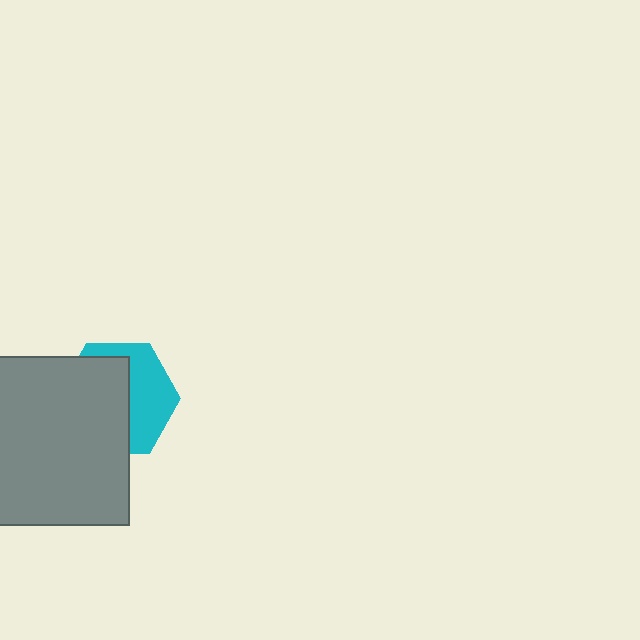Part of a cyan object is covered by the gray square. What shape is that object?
It is a hexagon.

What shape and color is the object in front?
The object in front is a gray square.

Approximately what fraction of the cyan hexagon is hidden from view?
Roughly 57% of the cyan hexagon is hidden behind the gray square.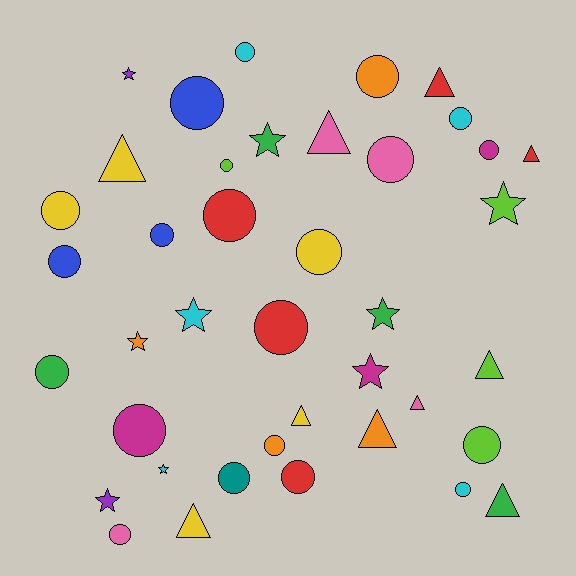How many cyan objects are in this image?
There are 5 cyan objects.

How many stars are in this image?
There are 9 stars.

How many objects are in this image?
There are 40 objects.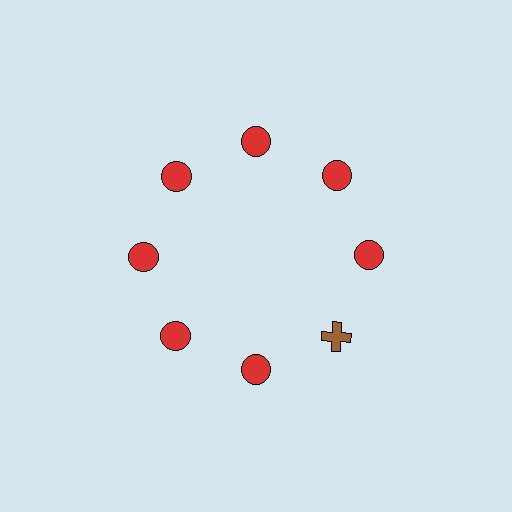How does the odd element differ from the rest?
It differs in both color (brown instead of red) and shape (cross instead of circle).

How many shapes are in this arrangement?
There are 8 shapes arranged in a ring pattern.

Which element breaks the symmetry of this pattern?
The brown cross at roughly the 4 o'clock position breaks the symmetry. All other shapes are red circles.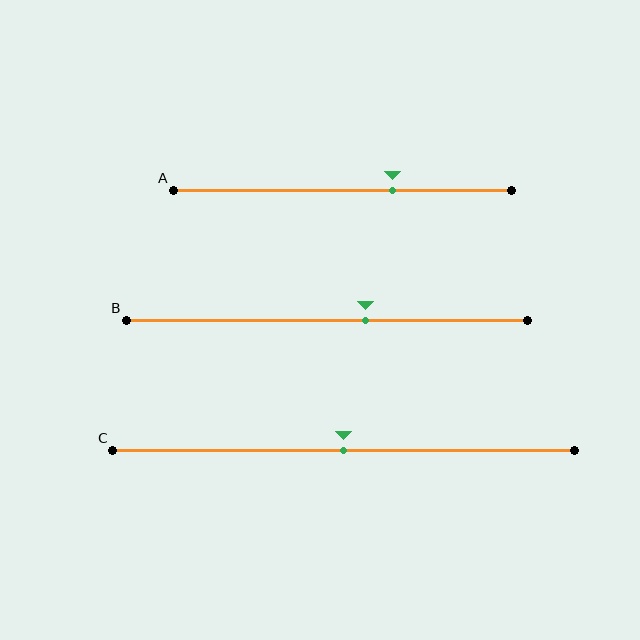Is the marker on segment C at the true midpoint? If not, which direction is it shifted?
Yes, the marker on segment C is at the true midpoint.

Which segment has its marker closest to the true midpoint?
Segment C has its marker closest to the true midpoint.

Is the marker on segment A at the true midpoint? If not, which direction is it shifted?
No, the marker on segment A is shifted to the right by about 15% of the segment length.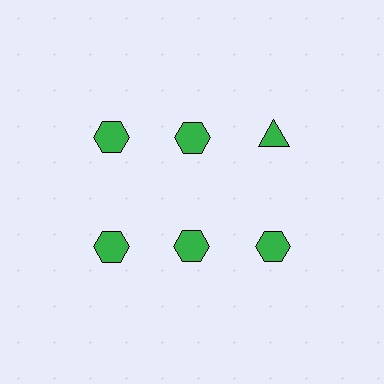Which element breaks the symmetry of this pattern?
The green triangle in the top row, center column breaks the symmetry. All other shapes are green hexagons.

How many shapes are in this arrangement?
There are 6 shapes arranged in a grid pattern.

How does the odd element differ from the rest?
It has a different shape: triangle instead of hexagon.